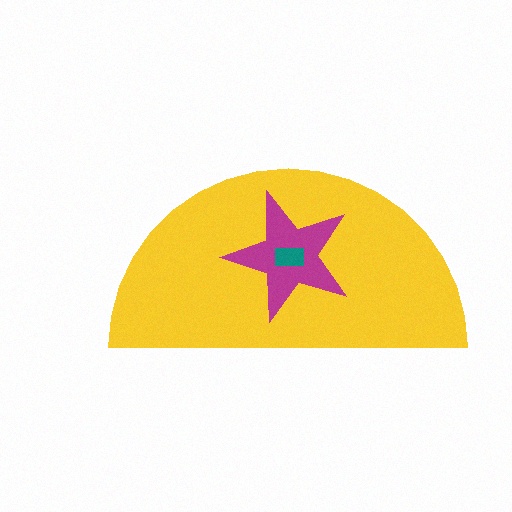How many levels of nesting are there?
3.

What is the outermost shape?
The yellow semicircle.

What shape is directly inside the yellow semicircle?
The magenta star.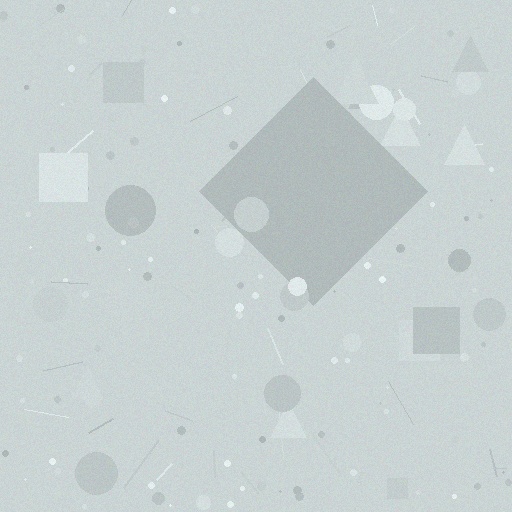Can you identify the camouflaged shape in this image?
The camouflaged shape is a diamond.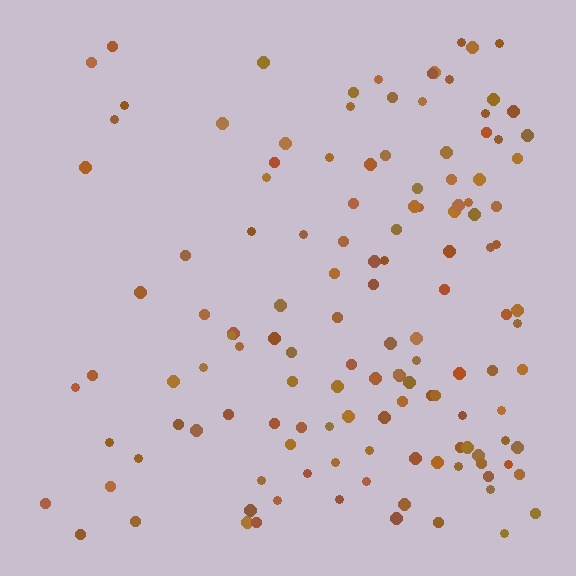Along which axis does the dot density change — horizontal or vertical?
Horizontal.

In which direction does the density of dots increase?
From left to right, with the right side densest.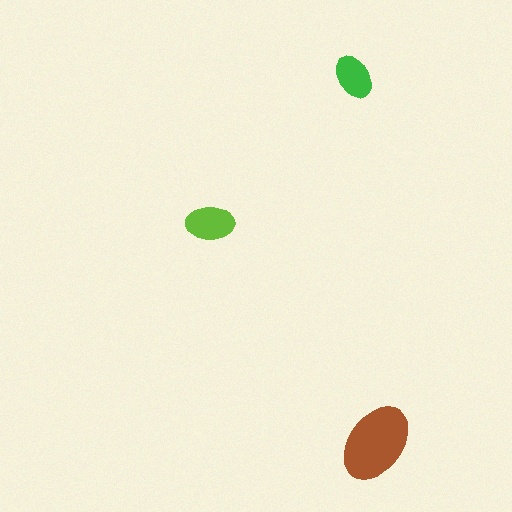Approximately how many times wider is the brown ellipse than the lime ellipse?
About 1.5 times wider.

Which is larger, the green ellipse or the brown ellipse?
The brown one.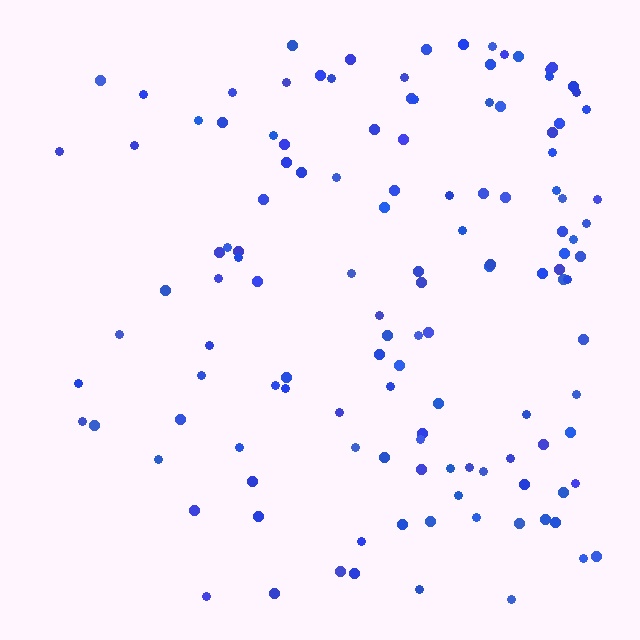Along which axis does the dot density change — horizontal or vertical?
Horizontal.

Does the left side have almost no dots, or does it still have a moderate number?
Still a moderate number, just noticeably fewer than the right.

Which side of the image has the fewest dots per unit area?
The left.